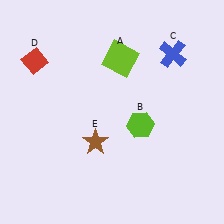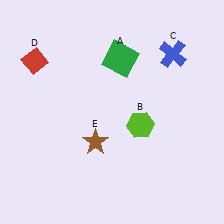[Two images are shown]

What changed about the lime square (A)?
In Image 1, A is lime. In Image 2, it changed to green.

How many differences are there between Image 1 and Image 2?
There is 1 difference between the two images.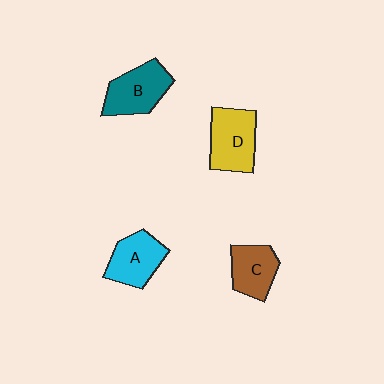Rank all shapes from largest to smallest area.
From largest to smallest: D (yellow), B (teal), A (cyan), C (brown).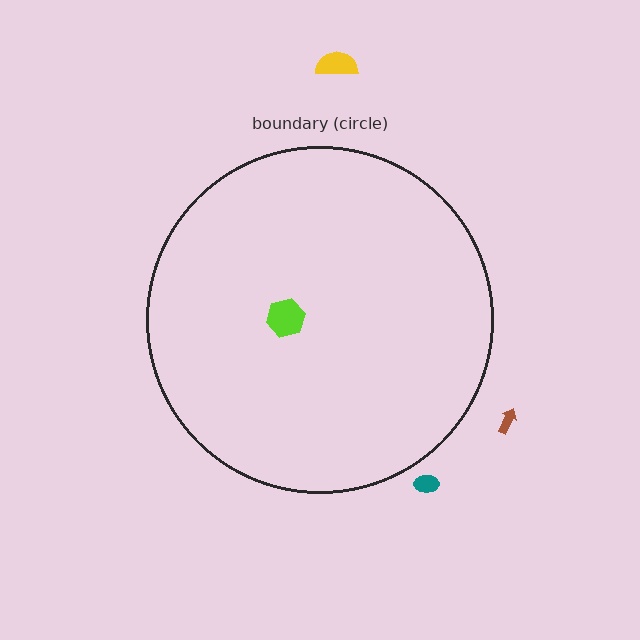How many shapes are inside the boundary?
1 inside, 3 outside.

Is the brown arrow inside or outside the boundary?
Outside.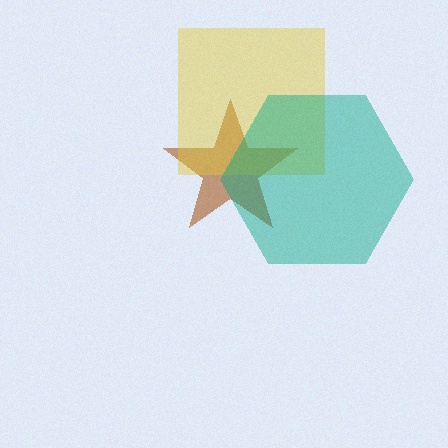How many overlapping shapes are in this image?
There are 3 overlapping shapes in the image.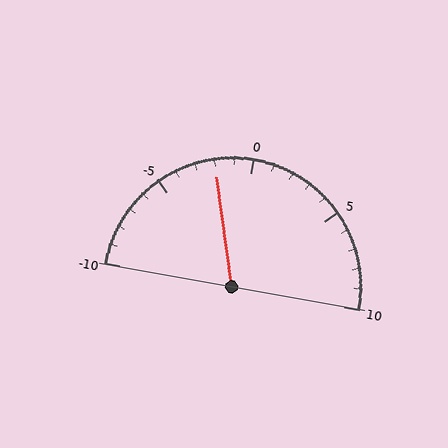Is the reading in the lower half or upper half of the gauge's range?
The reading is in the lower half of the range (-10 to 10).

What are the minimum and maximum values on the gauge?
The gauge ranges from -10 to 10.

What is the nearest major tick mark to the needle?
The nearest major tick mark is 0.